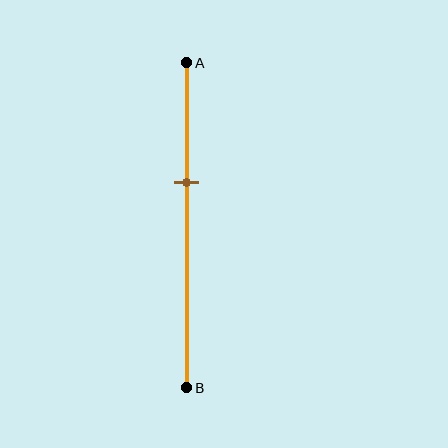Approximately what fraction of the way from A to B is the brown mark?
The brown mark is approximately 35% of the way from A to B.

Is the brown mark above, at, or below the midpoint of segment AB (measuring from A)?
The brown mark is above the midpoint of segment AB.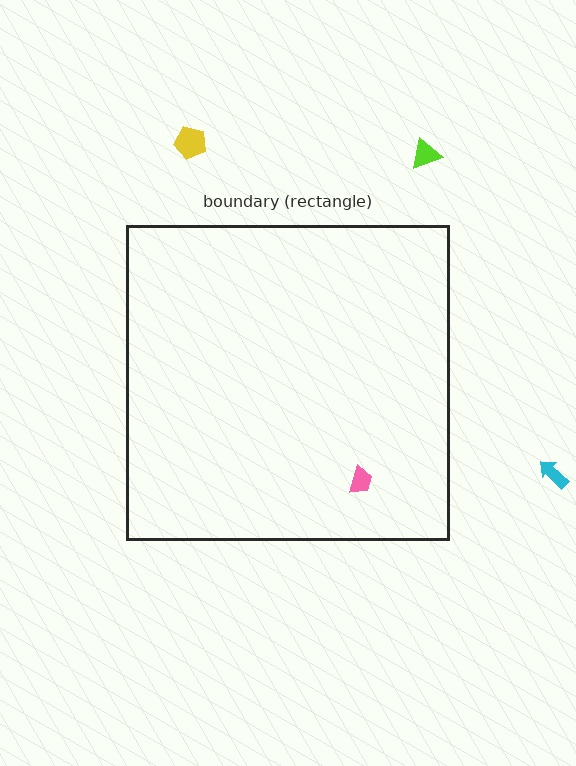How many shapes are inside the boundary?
1 inside, 3 outside.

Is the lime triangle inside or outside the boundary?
Outside.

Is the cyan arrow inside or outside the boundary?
Outside.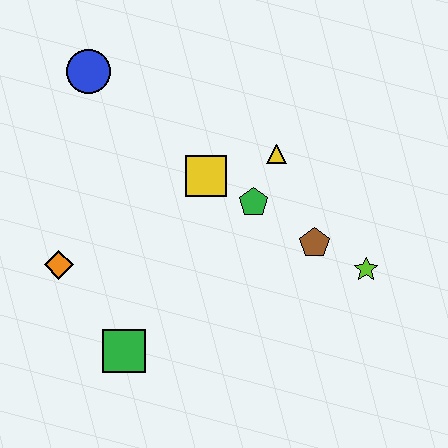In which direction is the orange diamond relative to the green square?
The orange diamond is above the green square.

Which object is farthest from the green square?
The blue circle is farthest from the green square.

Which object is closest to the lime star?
The brown pentagon is closest to the lime star.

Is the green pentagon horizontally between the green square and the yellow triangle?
Yes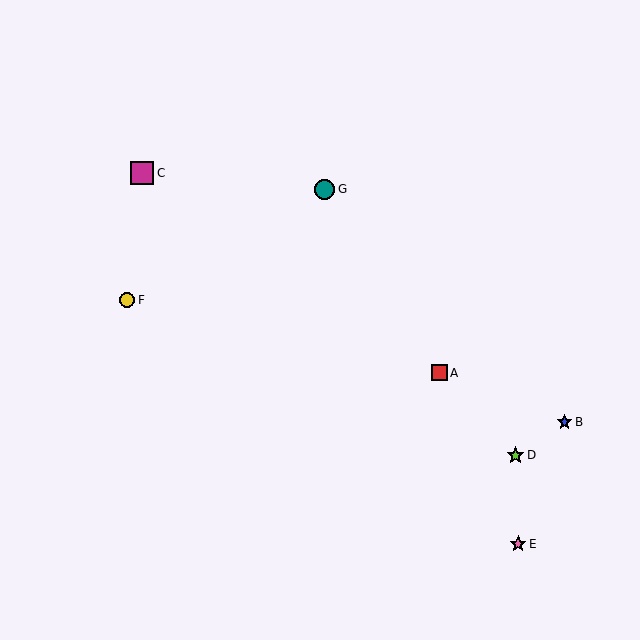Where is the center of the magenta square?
The center of the magenta square is at (142, 173).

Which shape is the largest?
The magenta square (labeled C) is the largest.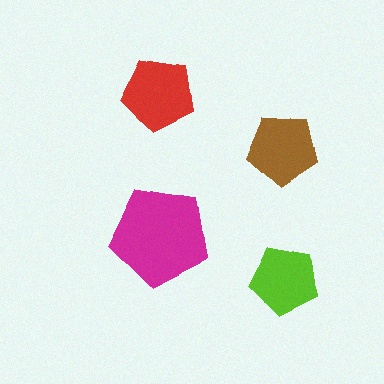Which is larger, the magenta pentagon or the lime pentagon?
The magenta one.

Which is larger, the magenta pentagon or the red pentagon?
The magenta one.